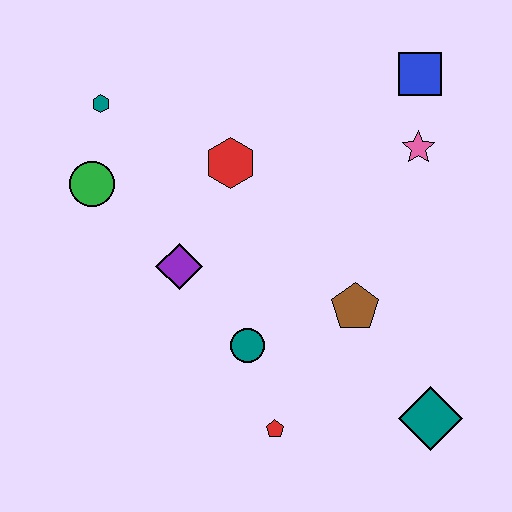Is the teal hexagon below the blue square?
Yes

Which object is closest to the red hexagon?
The purple diamond is closest to the red hexagon.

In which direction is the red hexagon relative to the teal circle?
The red hexagon is above the teal circle.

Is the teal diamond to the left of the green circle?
No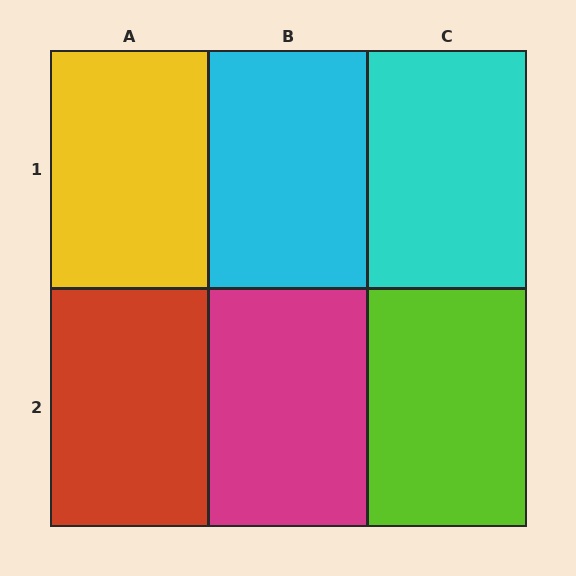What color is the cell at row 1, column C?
Cyan.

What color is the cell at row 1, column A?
Yellow.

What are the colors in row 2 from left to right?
Red, magenta, lime.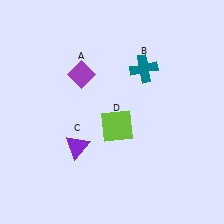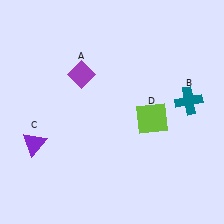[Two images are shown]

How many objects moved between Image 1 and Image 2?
3 objects moved between the two images.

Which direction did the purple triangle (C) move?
The purple triangle (C) moved left.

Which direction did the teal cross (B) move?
The teal cross (B) moved right.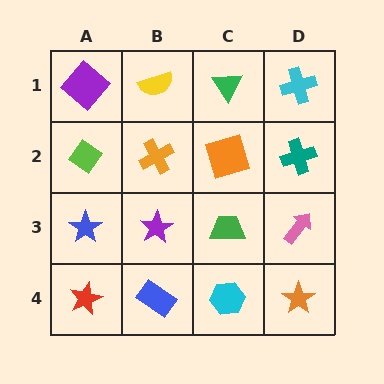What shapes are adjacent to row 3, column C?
An orange square (row 2, column C), a cyan hexagon (row 4, column C), a purple star (row 3, column B), a pink arrow (row 3, column D).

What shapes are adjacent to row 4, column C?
A green trapezoid (row 3, column C), a blue rectangle (row 4, column B), an orange star (row 4, column D).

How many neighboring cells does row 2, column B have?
4.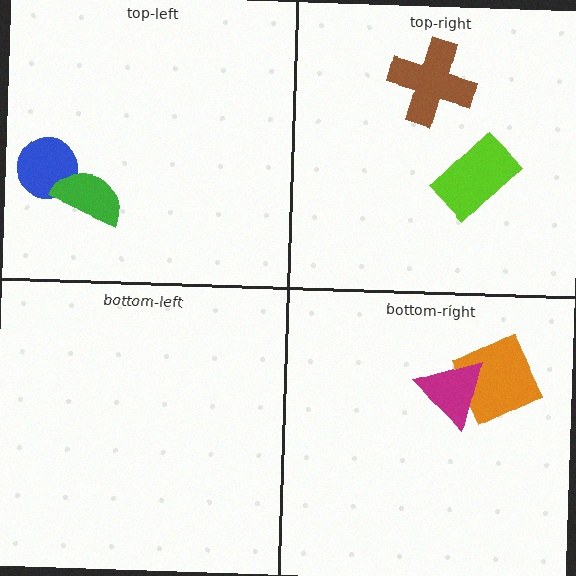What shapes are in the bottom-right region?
The orange square, the magenta triangle.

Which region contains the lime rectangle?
The top-right region.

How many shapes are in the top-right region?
2.